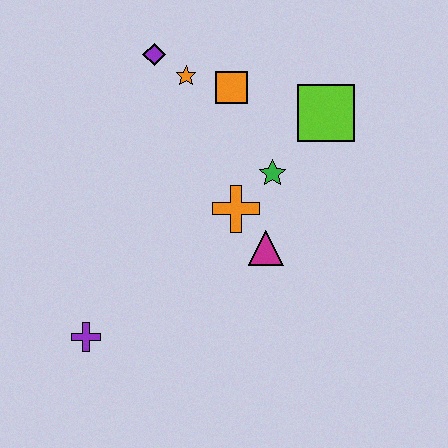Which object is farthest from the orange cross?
The purple cross is farthest from the orange cross.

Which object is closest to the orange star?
The purple diamond is closest to the orange star.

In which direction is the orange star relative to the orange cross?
The orange star is above the orange cross.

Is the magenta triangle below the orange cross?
Yes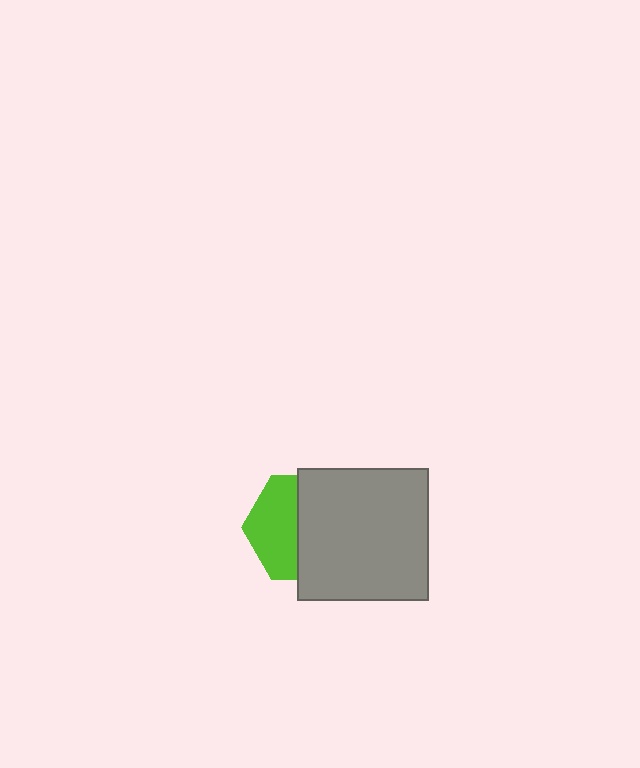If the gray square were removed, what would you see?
You would see the complete lime hexagon.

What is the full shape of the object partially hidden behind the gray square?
The partially hidden object is a lime hexagon.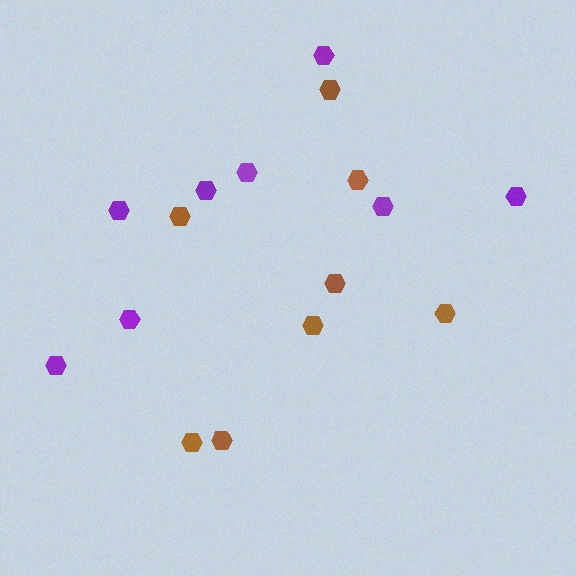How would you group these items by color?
There are 2 groups: one group of purple hexagons (8) and one group of brown hexagons (8).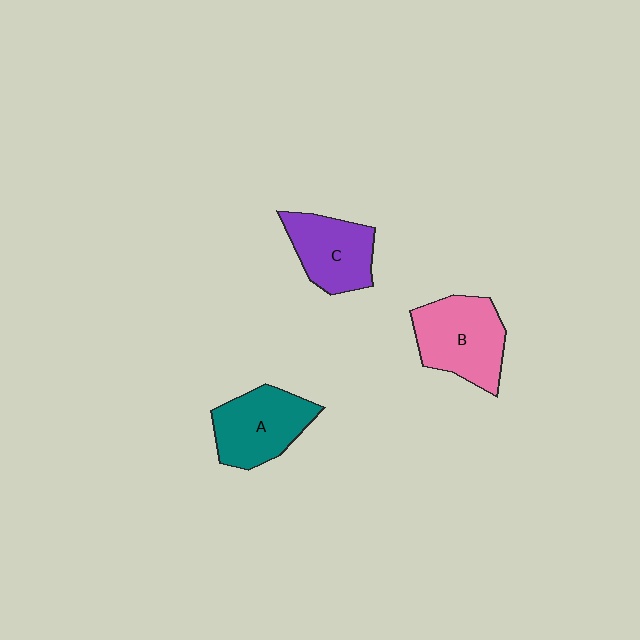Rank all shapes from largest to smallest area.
From largest to smallest: B (pink), A (teal), C (purple).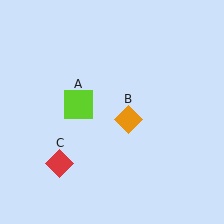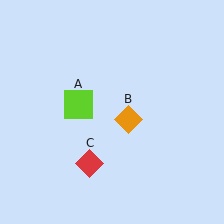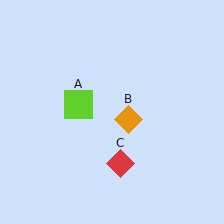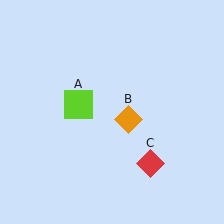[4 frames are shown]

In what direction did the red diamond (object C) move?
The red diamond (object C) moved right.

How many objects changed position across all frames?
1 object changed position: red diamond (object C).